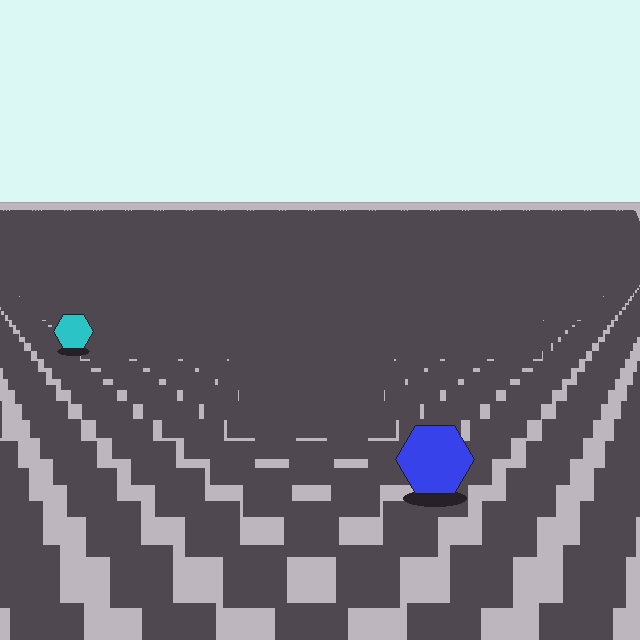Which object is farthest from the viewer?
The cyan hexagon is farthest from the viewer. It appears smaller and the ground texture around it is denser.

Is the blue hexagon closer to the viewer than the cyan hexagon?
Yes. The blue hexagon is closer — you can tell from the texture gradient: the ground texture is coarser near it.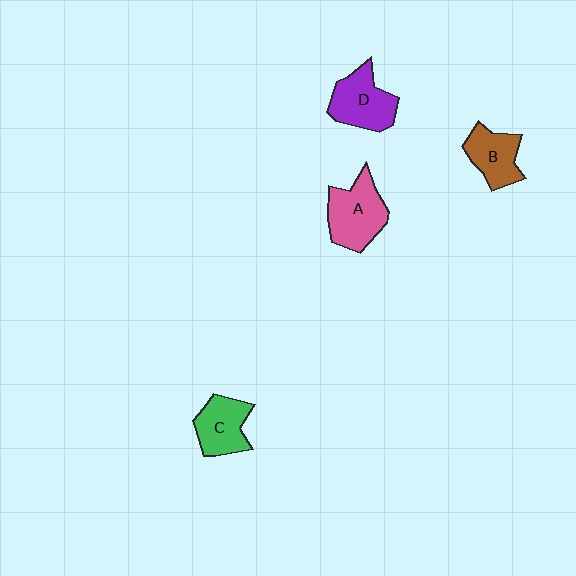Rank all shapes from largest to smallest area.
From largest to smallest: A (pink), D (purple), C (green), B (brown).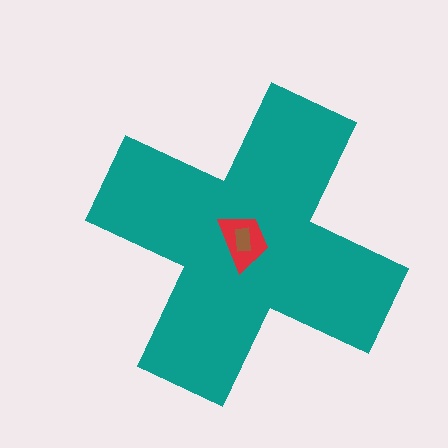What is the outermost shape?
The teal cross.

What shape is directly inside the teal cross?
The red trapezoid.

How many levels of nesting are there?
3.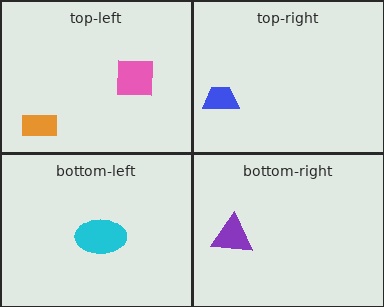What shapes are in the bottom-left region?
The cyan ellipse.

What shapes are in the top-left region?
The pink square, the orange rectangle.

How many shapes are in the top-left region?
2.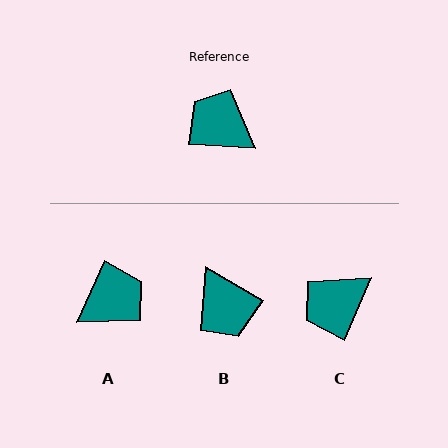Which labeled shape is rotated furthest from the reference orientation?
B, about 153 degrees away.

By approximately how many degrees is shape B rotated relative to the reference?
Approximately 153 degrees counter-clockwise.